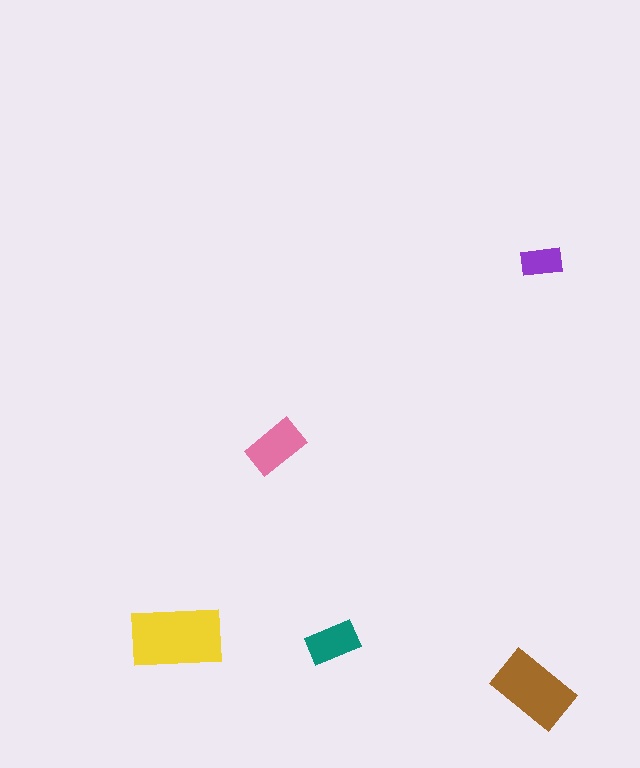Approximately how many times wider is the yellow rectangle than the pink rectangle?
About 1.5 times wider.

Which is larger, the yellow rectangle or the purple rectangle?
The yellow one.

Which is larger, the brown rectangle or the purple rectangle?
The brown one.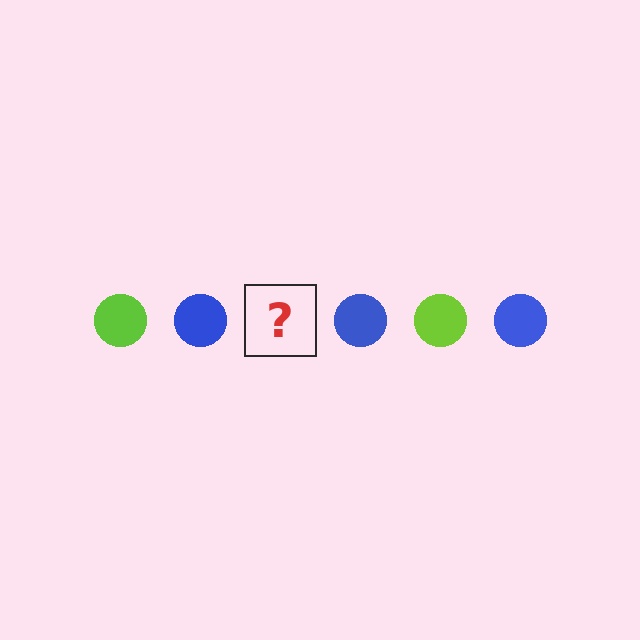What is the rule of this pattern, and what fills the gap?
The rule is that the pattern cycles through lime, blue circles. The gap should be filled with a lime circle.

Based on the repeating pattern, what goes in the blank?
The blank should be a lime circle.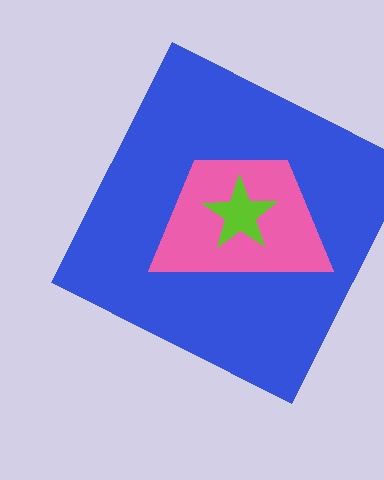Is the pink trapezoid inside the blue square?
Yes.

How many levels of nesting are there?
3.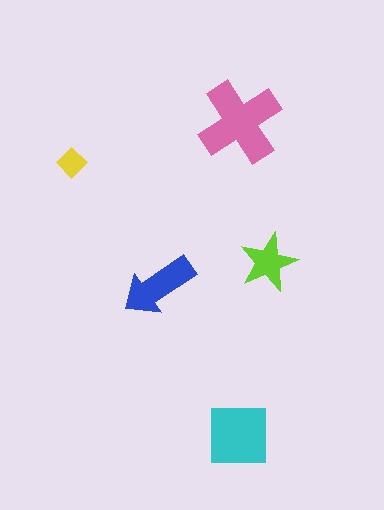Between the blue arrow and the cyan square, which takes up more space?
The cyan square.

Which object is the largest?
The pink cross.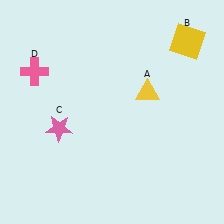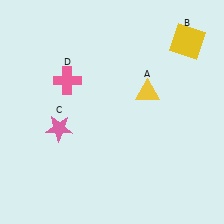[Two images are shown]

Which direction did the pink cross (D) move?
The pink cross (D) moved right.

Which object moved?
The pink cross (D) moved right.